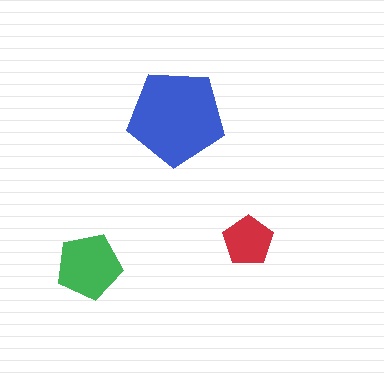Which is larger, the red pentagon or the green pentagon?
The green one.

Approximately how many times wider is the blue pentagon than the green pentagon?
About 1.5 times wider.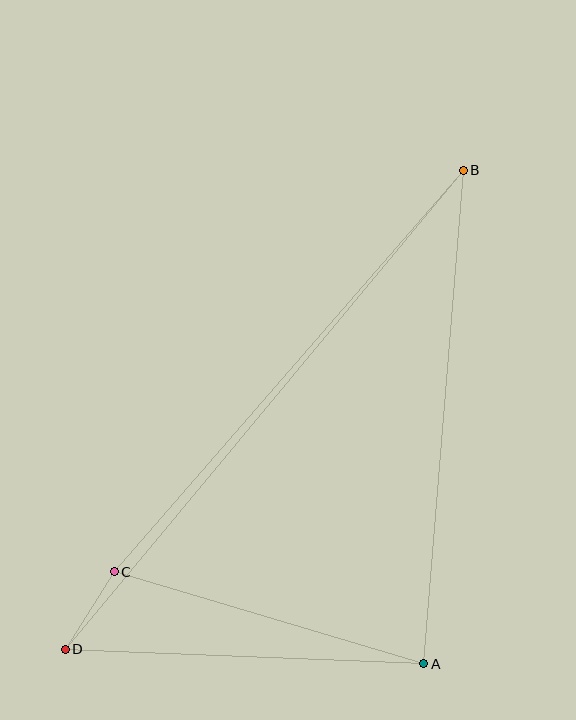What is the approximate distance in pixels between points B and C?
The distance between B and C is approximately 532 pixels.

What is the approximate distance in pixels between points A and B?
The distance between A and B is approximately 495 pixels.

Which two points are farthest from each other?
Points B and D are farthest from each other.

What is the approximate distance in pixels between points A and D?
The distance between A and D is approximately 359 pixels.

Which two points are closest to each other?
Points C and D are closest to each other.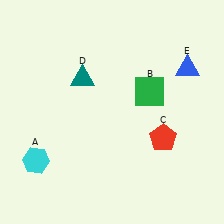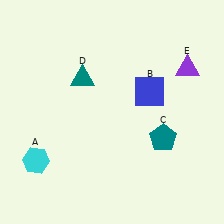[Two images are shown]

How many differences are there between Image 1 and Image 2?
There are 3 differences between the two images.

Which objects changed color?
B changed from green to blue. C changed from red to teal. E changed from blue to purple.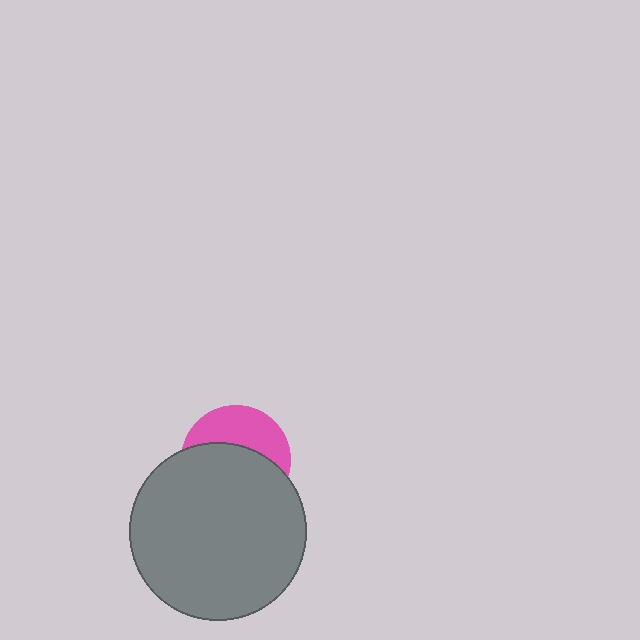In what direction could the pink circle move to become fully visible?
The pink circle could move up. That would shift it out from behind the gray circle entirely.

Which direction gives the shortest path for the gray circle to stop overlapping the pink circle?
Moving down gives the shortest separation.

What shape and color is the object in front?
The object in front is a gray circle.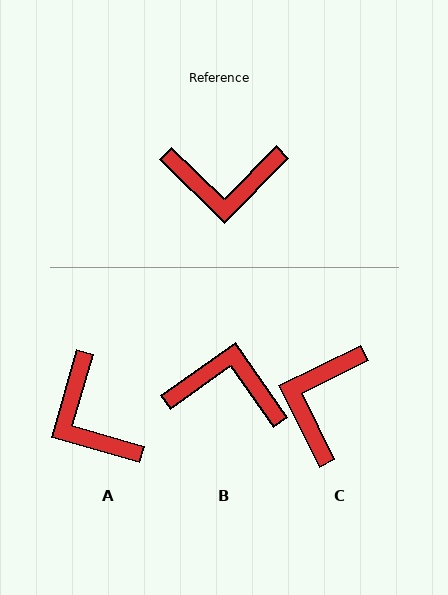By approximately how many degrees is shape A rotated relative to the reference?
Approximately 62 degrees clockwise.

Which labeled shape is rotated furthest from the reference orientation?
B, about 169 degrees away.